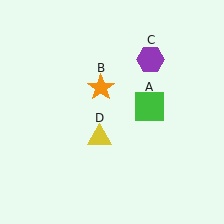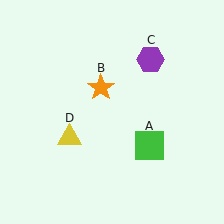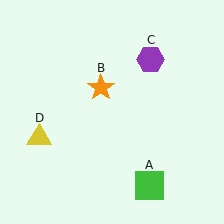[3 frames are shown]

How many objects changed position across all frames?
2 objects changed position: green square (object A), yellow triangle (object D).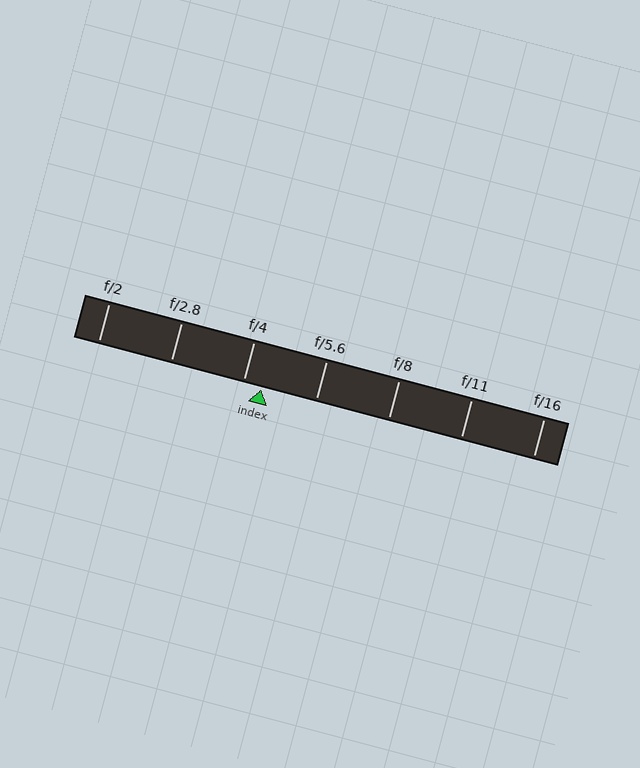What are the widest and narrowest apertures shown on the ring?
The widest aperture shown is f/2 and the narrowest is f/16.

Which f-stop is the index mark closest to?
The index mark is closest to f/4.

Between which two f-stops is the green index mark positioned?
The index mark is between f/4 and f/5.6.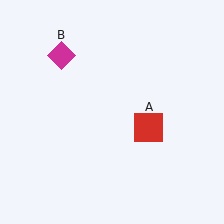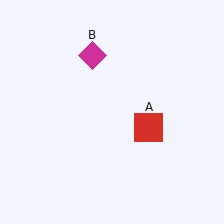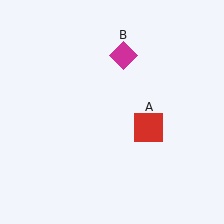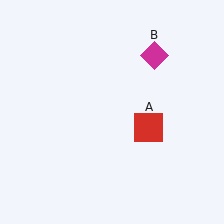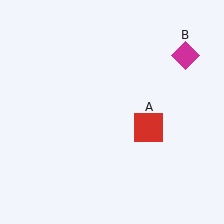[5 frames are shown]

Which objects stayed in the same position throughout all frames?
Red square (object A) remained stationary.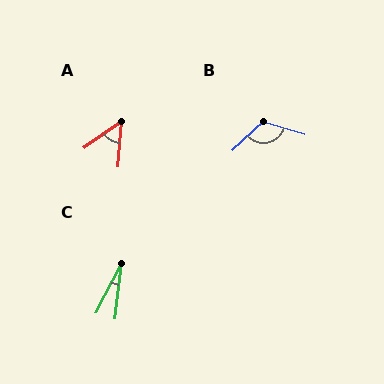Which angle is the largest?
B, at approximately 120 degrees.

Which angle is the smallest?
C, at approximately 21 degrees.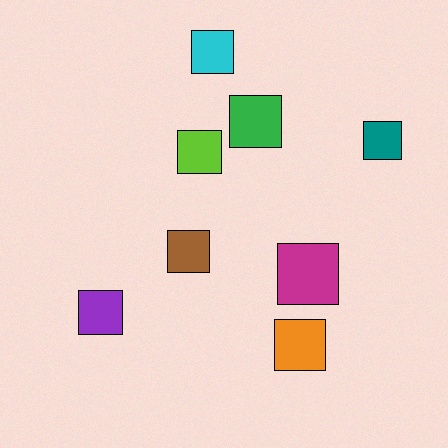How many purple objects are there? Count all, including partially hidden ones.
There is 1 purple object.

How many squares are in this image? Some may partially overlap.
There are 8 squares.